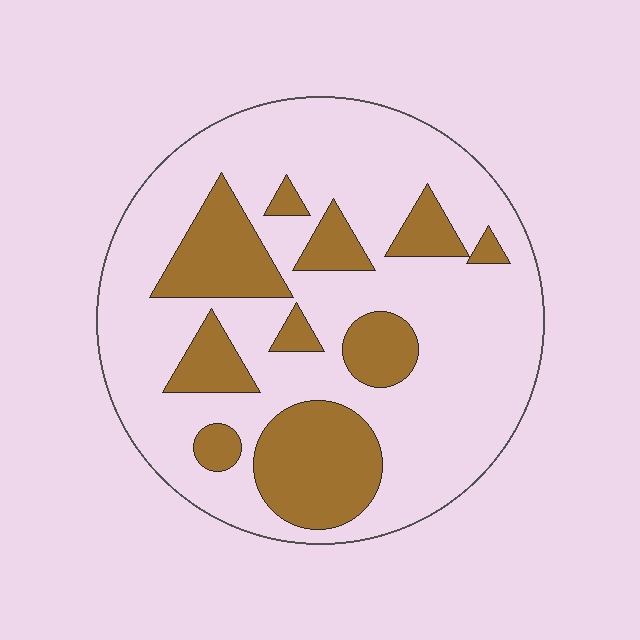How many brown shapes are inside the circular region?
10.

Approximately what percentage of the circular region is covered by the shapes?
Approximately 25%.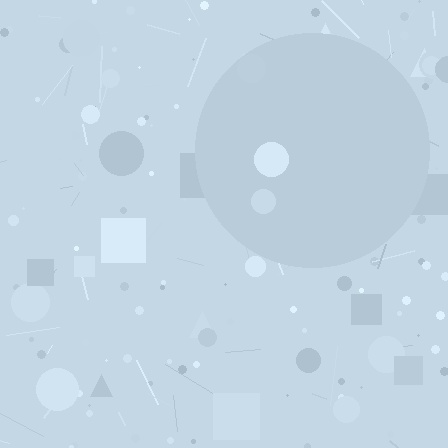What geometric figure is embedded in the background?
A circle is embedded in the background.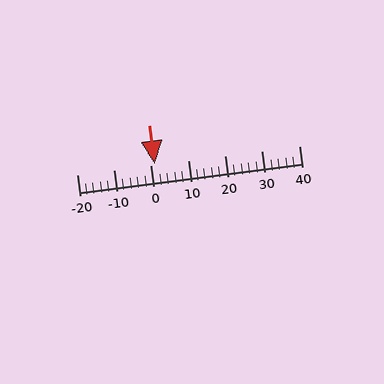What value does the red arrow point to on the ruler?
The red arrow points to approximately 1.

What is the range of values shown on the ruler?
The ruler shows values from -20 to 40.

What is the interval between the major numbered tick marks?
The major tick marks are spaced 10 units apart.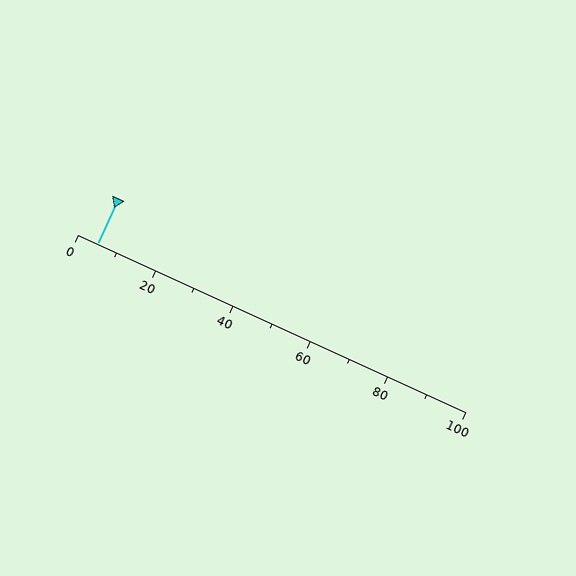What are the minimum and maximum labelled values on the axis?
The axis runs from 0 to 100.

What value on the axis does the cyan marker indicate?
The marker indicates approximately 5.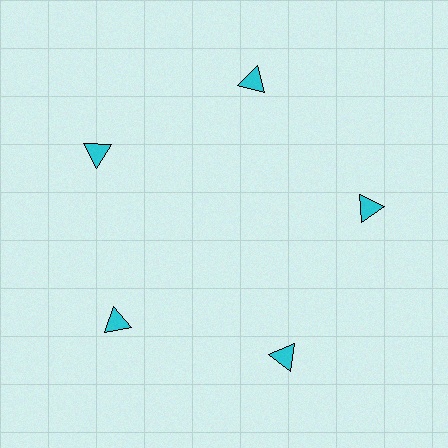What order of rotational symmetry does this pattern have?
This pattern has 5-fold rotational symmetry.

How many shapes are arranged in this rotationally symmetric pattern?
There are 5 shapes, arranged in 5 groups of 1.